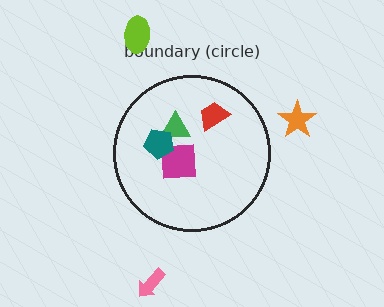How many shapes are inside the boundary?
4 inside, 3 outside.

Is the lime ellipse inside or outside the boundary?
Outside.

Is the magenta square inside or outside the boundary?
Inside.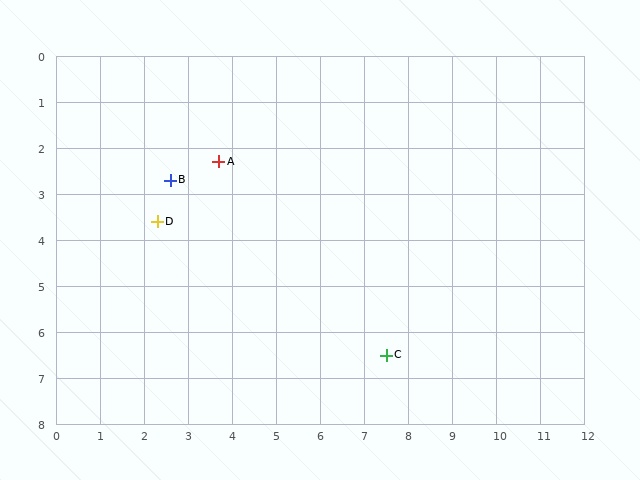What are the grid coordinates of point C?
Point C is at approximately (7.5, 6.5).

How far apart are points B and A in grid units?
Points B and A are about 1.2 grid units apart.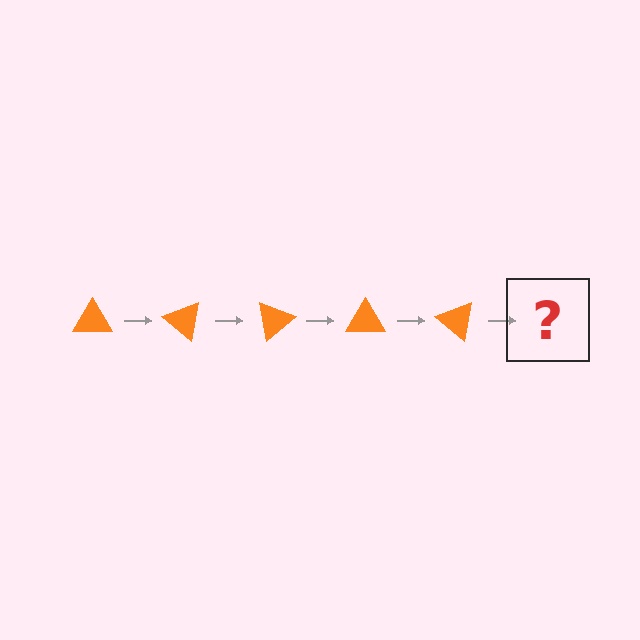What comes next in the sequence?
The next element should be an orange triangle rotated 200 degrees.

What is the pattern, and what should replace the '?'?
The pattern is that the triangle rotates 40 degrees each step. The '?' should be an orange triangle rotated 200 degrees.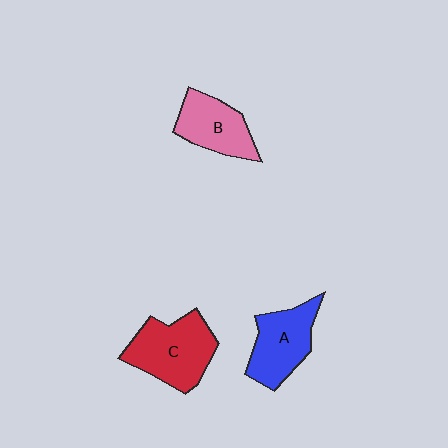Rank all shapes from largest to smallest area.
From largest to smallest: C (red), A (blue), B (pink).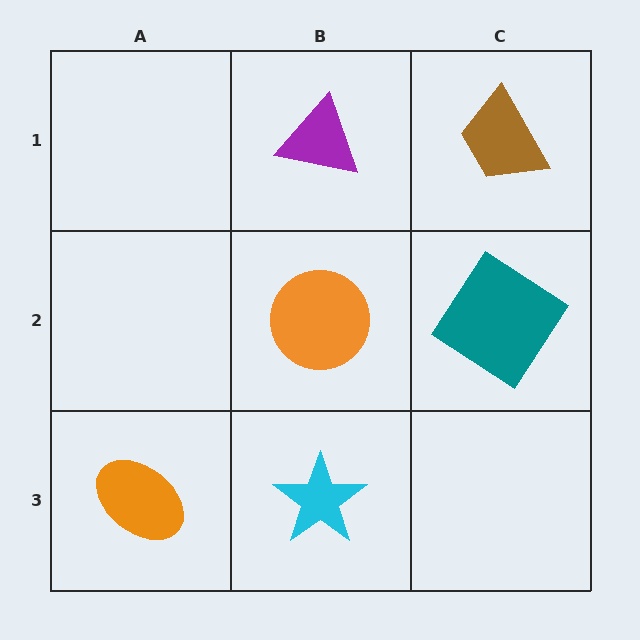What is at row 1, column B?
A purple triangle.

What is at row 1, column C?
A brown trapezoid.